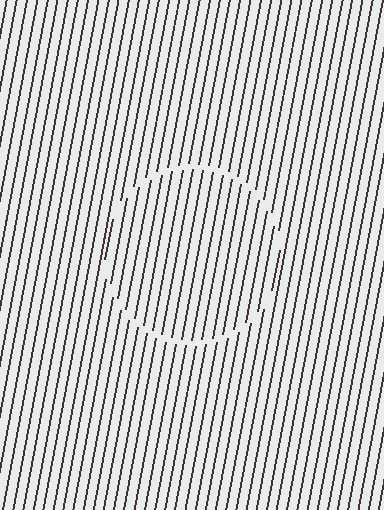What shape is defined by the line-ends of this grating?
An illusory circle. The interior of the shape contains the same grating, shifted by half a period — the contour is defined by the phase discontinuity where line-ends from the inner and outer gratings abut.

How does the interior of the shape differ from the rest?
The interior of the shape contains the same grating, shifted by half a period — the contour is defined by the phase discontinuity where line-ends from the inner and outer gratings abut.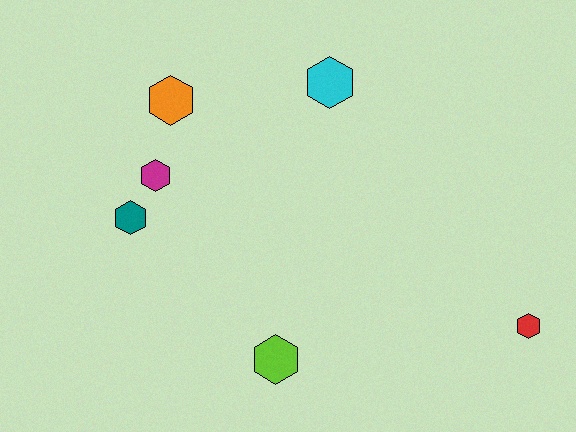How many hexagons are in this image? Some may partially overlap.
There are 6 hexagons.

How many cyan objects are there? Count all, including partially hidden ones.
There is 1 cyan object.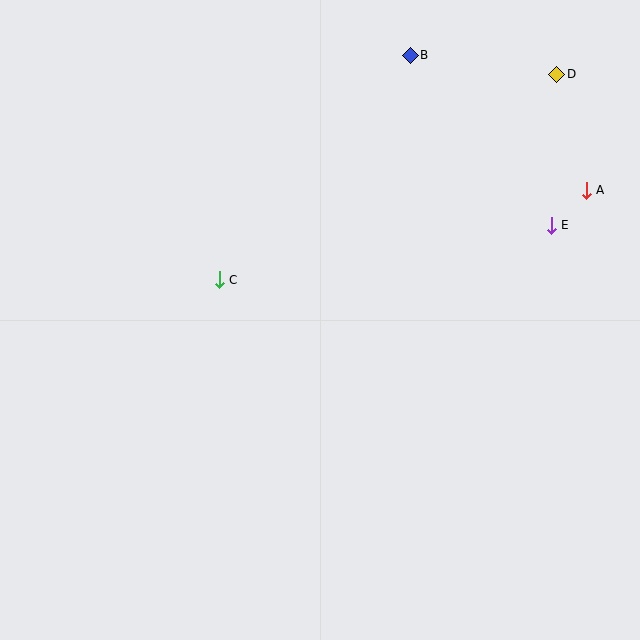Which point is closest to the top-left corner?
Point C is closest to the top-left corner.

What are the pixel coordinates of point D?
Point D is at (557, 74).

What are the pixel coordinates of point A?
Point A is at (586, 190).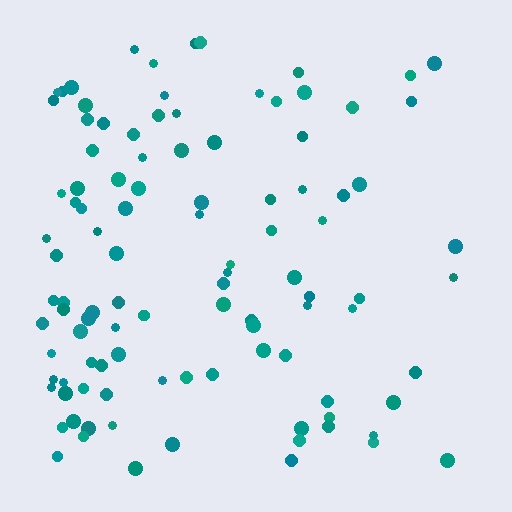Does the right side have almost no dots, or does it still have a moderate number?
Still a moderate number, just noticeably fewer than the left.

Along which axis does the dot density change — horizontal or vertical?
Horizontal.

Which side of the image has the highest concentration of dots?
The left.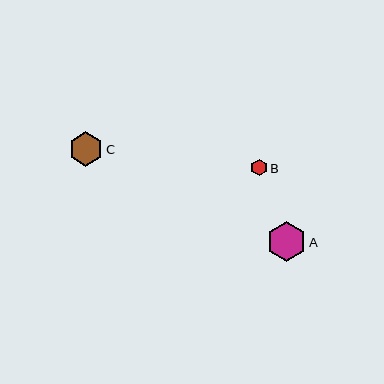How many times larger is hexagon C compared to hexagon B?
Hexagon C is approximately 2.1 times the size of hexagon B.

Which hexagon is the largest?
Hexagon A is the largest with a size of approximately 40 pixels.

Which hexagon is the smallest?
Hexagon B is the smallest with a size of approximately 16 pixels.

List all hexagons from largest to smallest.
From largest to smallest: A, C, B.